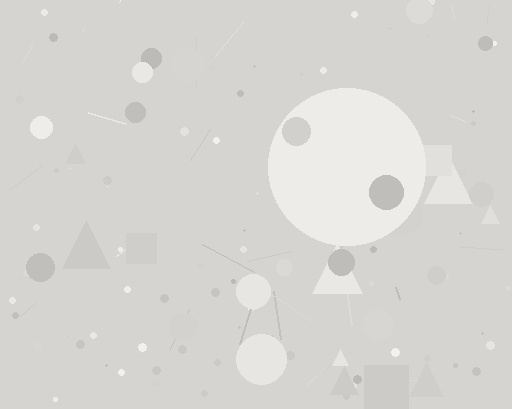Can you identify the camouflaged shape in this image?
The camouflaged shape is a circle.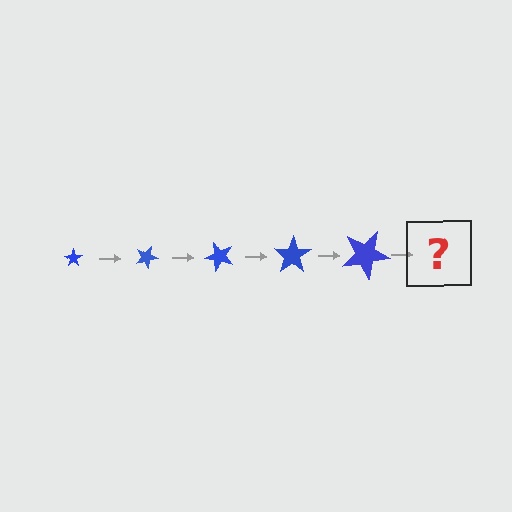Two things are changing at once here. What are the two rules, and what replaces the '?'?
The two rules are that the star grows larger each step and it rotates 25 degrees each step. The '?' should be a star, larger than the previous one and rotated 125 degrees from the start.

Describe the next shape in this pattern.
It should be a star, larger than the previous one and rotated 125 degrees from the start.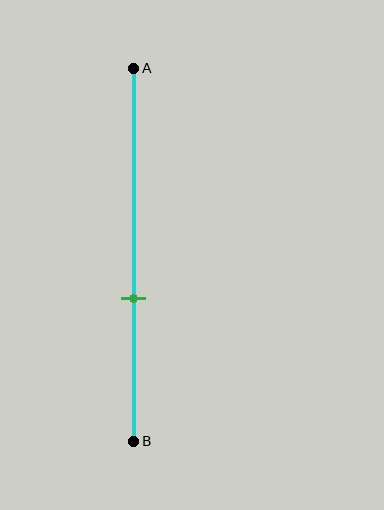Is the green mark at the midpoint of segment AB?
No, the mark is at about 60% from A, not at the 50% midpoint.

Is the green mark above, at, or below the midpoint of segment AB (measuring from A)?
The green mark is below the midpoint of segment AB.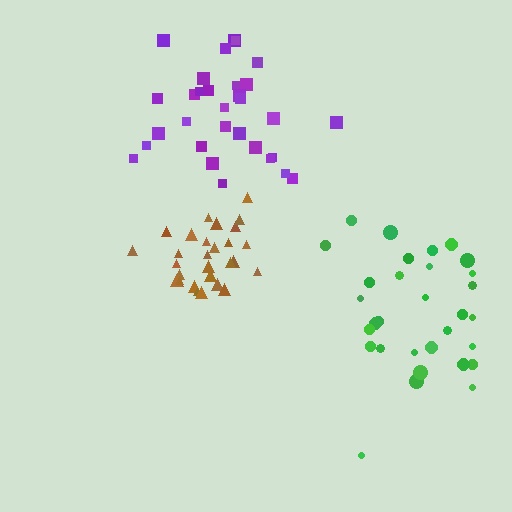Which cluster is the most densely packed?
Brown.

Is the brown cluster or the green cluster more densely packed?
Brown.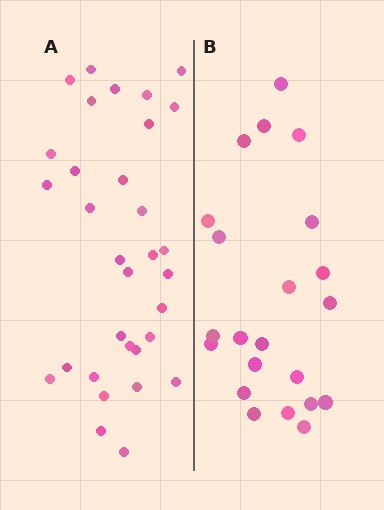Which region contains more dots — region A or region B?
Region A (the left region) has more dots.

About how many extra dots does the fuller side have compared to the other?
Region A has roughly 10 or so more dots than region B.